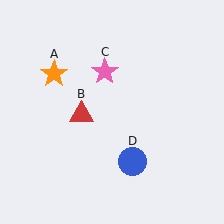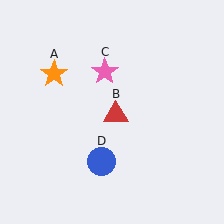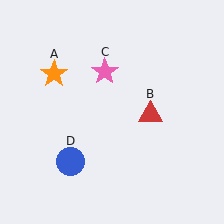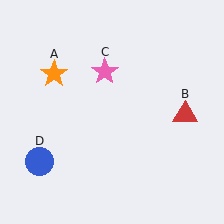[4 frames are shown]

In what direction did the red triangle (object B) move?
The red triangle (object B) moved right.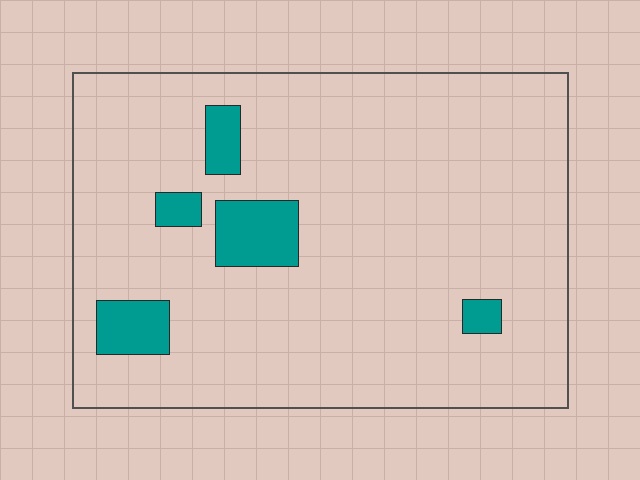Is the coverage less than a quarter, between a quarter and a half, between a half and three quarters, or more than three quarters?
Less than a quarter.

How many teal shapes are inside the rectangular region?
5.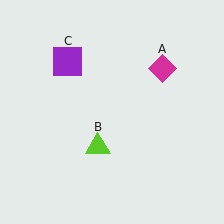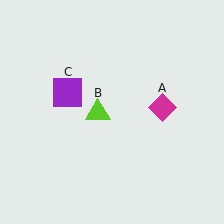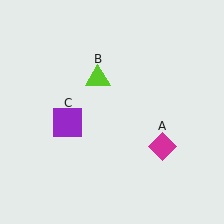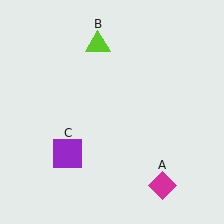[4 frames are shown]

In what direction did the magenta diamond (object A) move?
The magenta diamond (object A) moved down.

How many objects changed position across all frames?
3 objects changed position: magenta diamond (object A), lime triangle (object B), purple square (object C).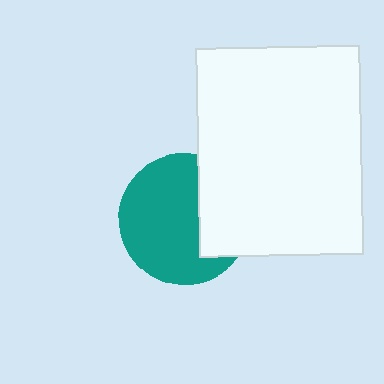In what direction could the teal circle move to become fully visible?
The teal circle could move left. That would shift it out from behind the white rectangle entirely.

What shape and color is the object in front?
The object in front is a white rectangle.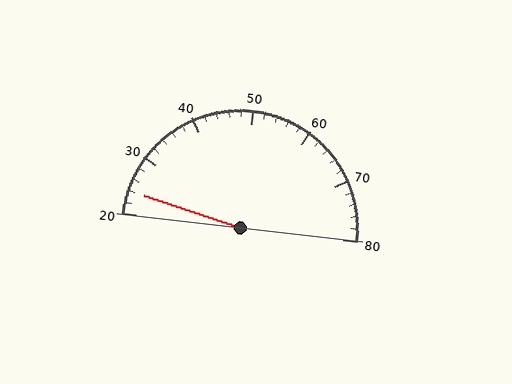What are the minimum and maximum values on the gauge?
The gauge ranges from 20 to 80.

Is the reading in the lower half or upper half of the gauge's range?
The reading is in the lower half of the range (20 to 80).